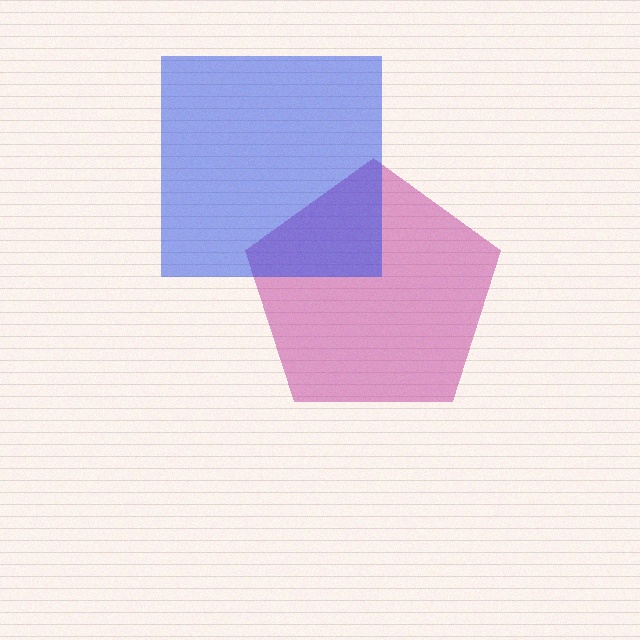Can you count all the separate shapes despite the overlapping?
Yes, there are 2 separate shapes.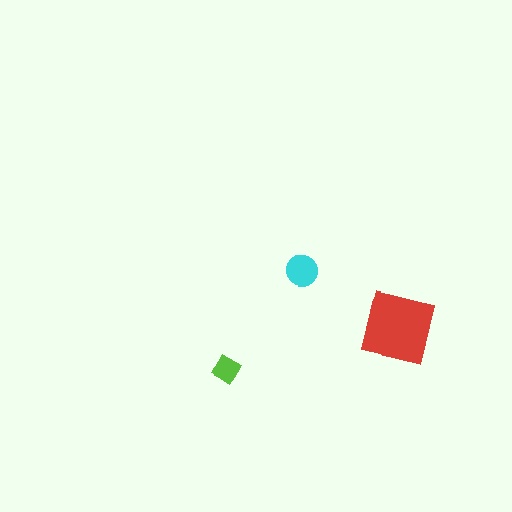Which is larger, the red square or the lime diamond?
The red square.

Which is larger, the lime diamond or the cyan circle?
The cyan circle.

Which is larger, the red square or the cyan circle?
The red square.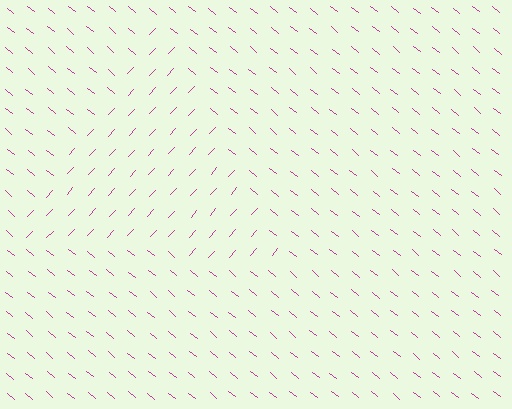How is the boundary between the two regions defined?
The boundary is defined purely by a change in line orientation (approximately 86 degrees difference). All lines are the same color and thickness.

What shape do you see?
I see a triangle.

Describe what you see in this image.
The image is filled with small magenta line segments. A triangle region in the image has lines oriented differently from the surrounding lines, creating a visible texture boundary.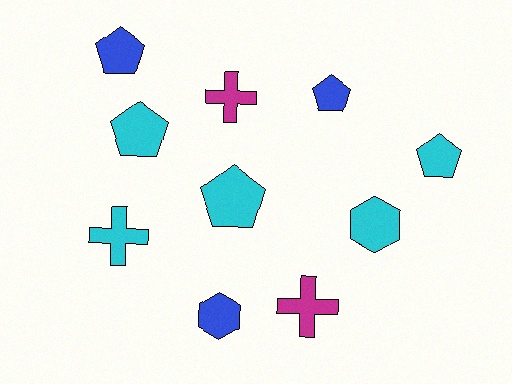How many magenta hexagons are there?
There are no magenta hexagons.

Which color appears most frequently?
Cyan, with 5 objects.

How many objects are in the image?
There are 10 objects.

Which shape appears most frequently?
Pentagon, with 5 objects.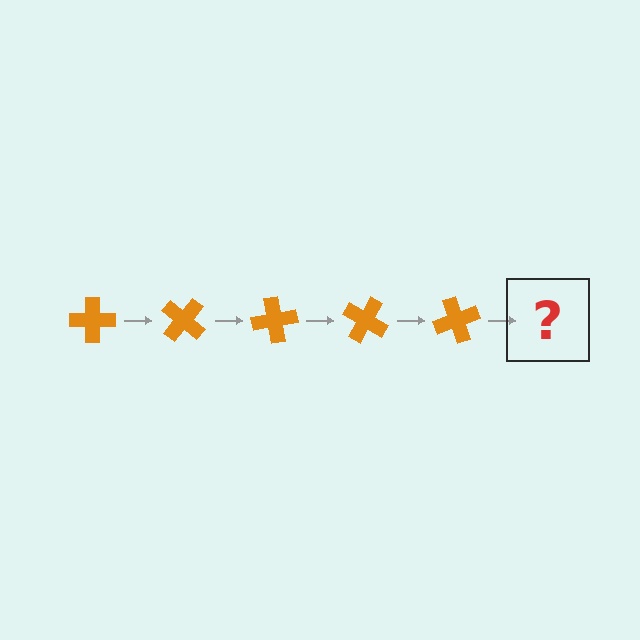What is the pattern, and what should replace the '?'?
The pattern is that the cross rotates 40 degrees each step. The '?' should be an orange cross rotated 200 degrees.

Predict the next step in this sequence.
The next step is an orange cross rotated 200 degrees.